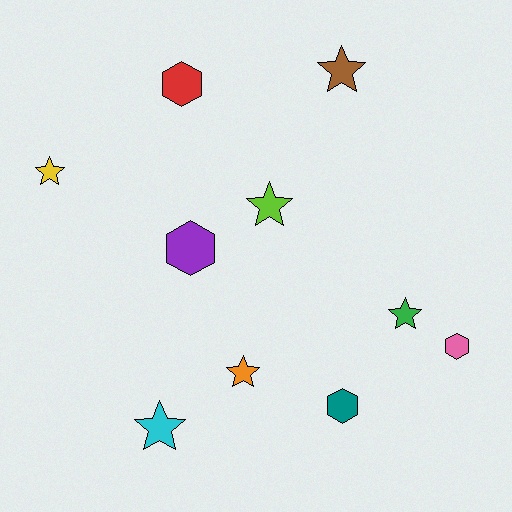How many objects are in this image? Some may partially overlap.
There are 10 objects.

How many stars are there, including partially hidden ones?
There are 6 stars.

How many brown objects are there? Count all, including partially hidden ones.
There is 1 brown object.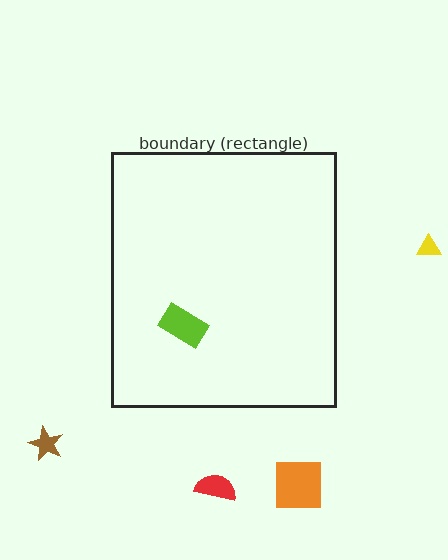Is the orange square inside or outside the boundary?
Outside.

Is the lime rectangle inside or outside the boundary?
Inside.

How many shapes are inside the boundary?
1 inside, 4 outside.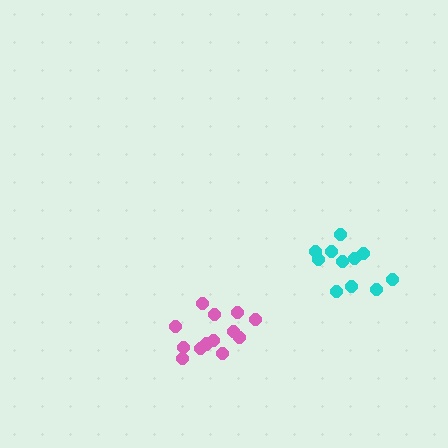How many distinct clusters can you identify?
There are 2 distinct clusters.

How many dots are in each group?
Group 1: 11 dots, Group 2: 13 dots (24 total).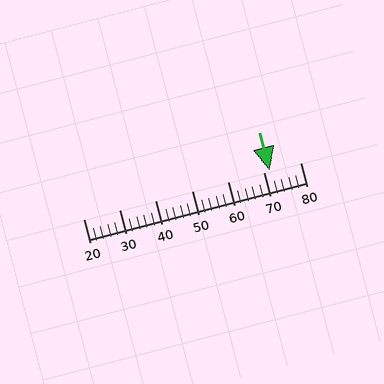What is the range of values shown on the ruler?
The ruler shows values from 20 to 80.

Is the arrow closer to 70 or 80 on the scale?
The arrow is closer to 70.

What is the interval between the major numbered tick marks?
The major tick marks are spaced 10 units apart.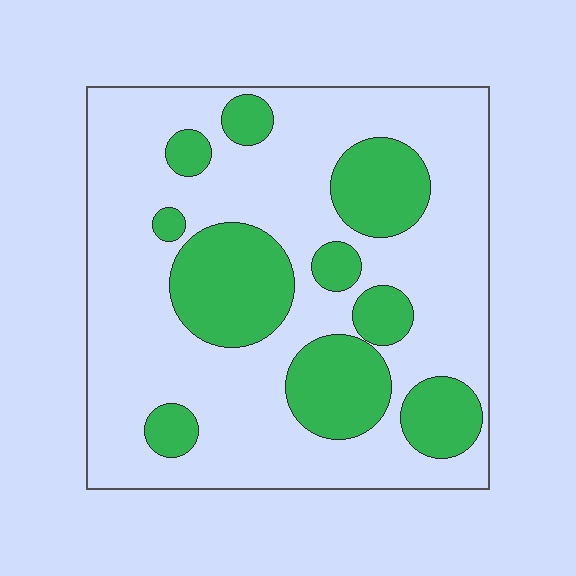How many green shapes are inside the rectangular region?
10.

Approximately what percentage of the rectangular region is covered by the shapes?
Approximately 30%.